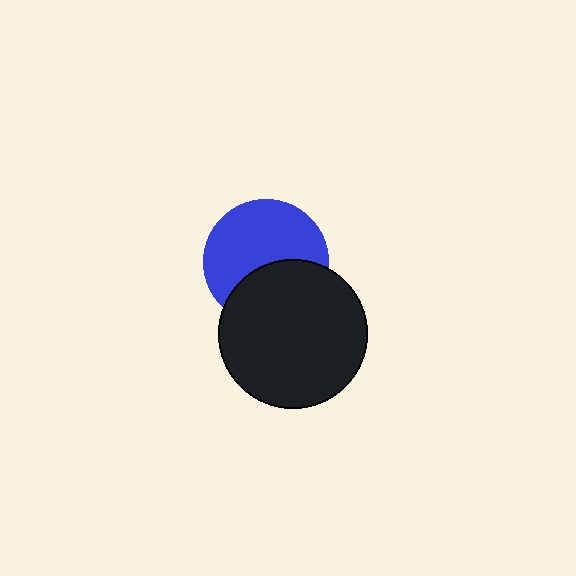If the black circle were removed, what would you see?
You would see the complete blue circle.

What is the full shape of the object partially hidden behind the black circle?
The partially hidden object is a blue circle.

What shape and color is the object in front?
The object in front is a black circle.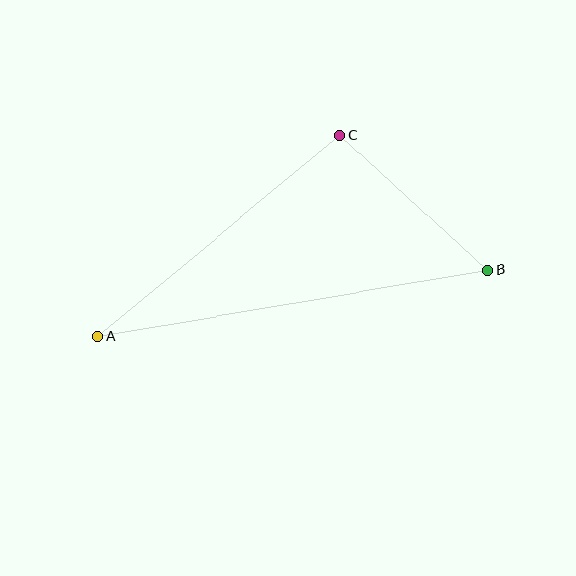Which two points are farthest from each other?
Points A and B are farthest from each other.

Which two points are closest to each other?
Points B and C are closest to each other.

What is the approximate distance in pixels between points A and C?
The distance between A and C is approximately 315 pixels.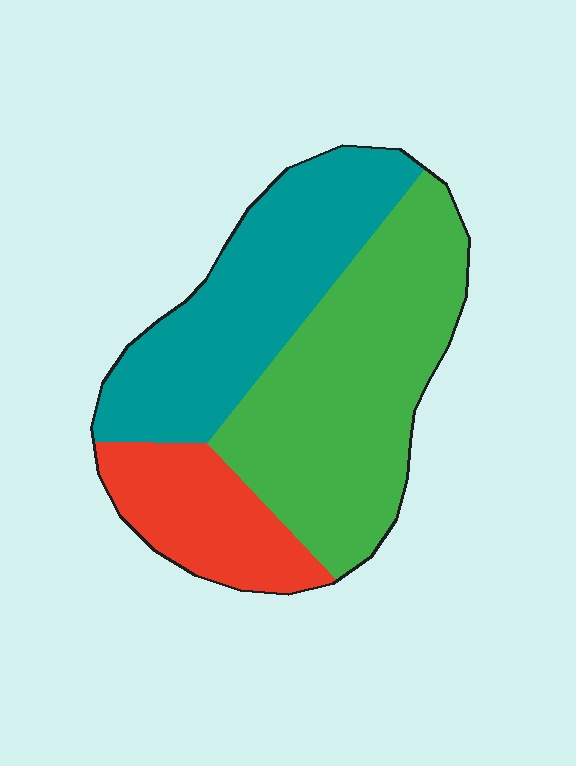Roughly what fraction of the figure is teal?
Teal takes up about three eighths (3/8) of the figure.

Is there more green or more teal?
Green.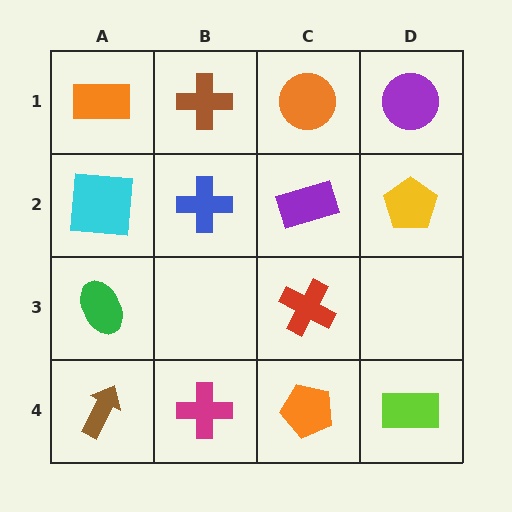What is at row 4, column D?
A lime rectangle.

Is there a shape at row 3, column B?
No, that cell is empty.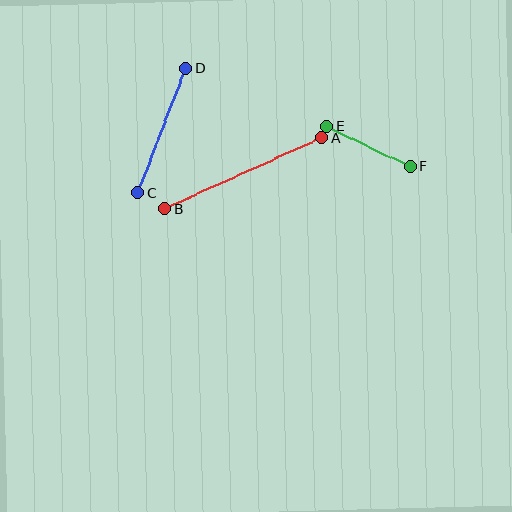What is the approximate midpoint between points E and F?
The midpoint is at approximately (368, 146) pixels.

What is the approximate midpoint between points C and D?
The midpoint is at approximately (162, 131) pixels.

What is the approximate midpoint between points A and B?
The midpoint is at approximately (243, 174) pixels.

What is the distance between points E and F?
The distance is approximately 92 pixels.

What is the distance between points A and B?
The distance is approximately 172 pixels.